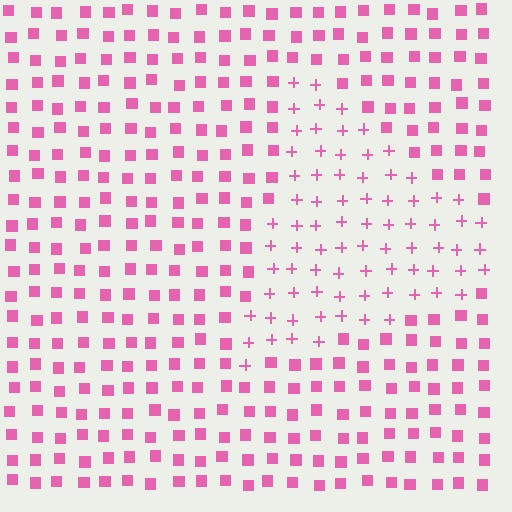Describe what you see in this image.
The image is filled with small pink elements arranged in a uniform grid. A triangle-shaped region contains plus signs, while the surrounding area contains squares. The boundary is defined purely by the change in element shape.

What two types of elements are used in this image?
The image uses plus signs inside the triangle region and squares outside it.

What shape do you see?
I see a triangle.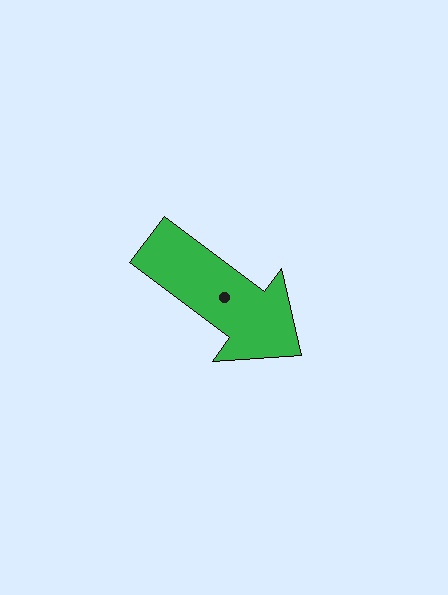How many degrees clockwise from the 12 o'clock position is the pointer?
Approximately 127 degrees.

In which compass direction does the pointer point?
Southeast.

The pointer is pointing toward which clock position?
Roughly 4 o'clock.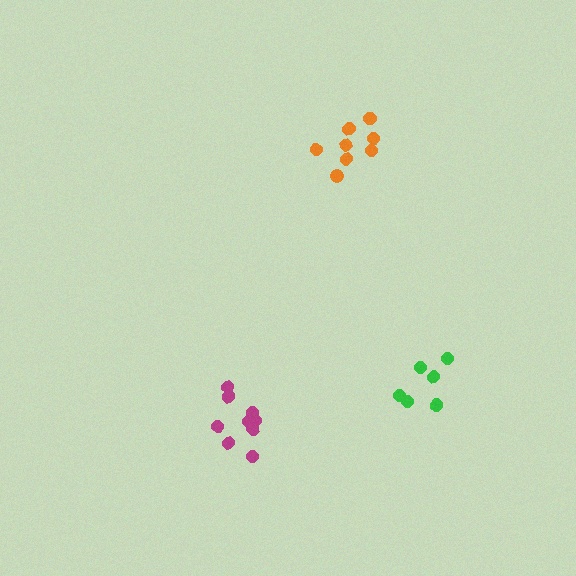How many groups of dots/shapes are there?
There are 3 groups.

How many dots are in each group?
Group 1: 6 dots, Group 2: 9 dots, Group 3: 9 dots (24 total).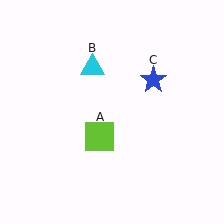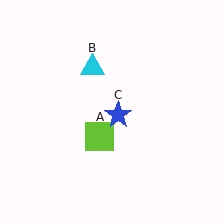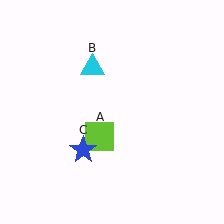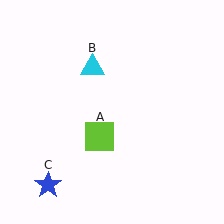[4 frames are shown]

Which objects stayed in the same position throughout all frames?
Lime square (object A) and cyan triangle (object B) remained stationary.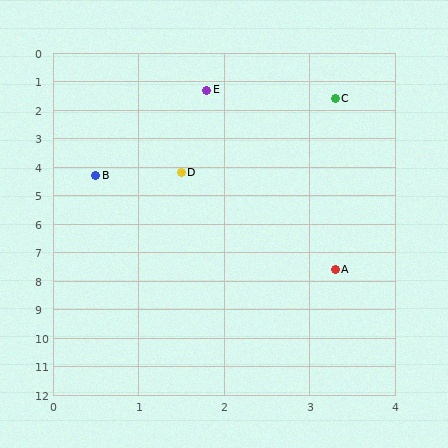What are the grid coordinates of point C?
Point C is at approximately (3.3, 1.6).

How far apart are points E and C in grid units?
Points E and C are about 1.5 grid units apart.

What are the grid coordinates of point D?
Point D is at approximately (1.5, 4.2).